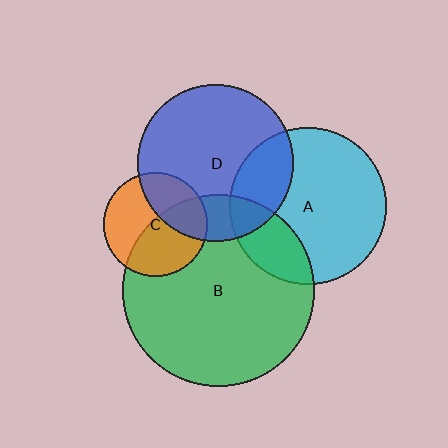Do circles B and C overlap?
Yes.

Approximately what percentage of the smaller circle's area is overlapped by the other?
Approximately 50%.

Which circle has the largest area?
Circle B (green).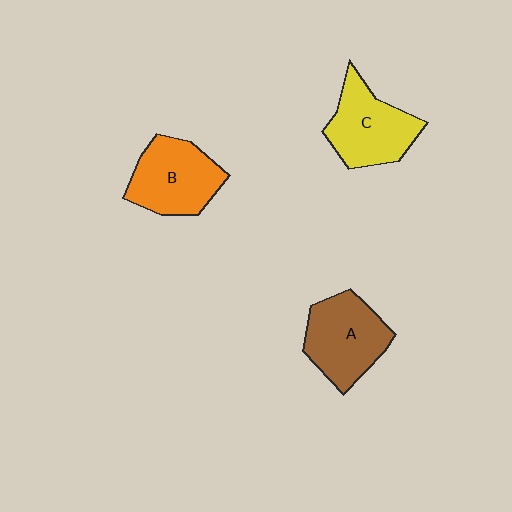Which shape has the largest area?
Shape A (brown).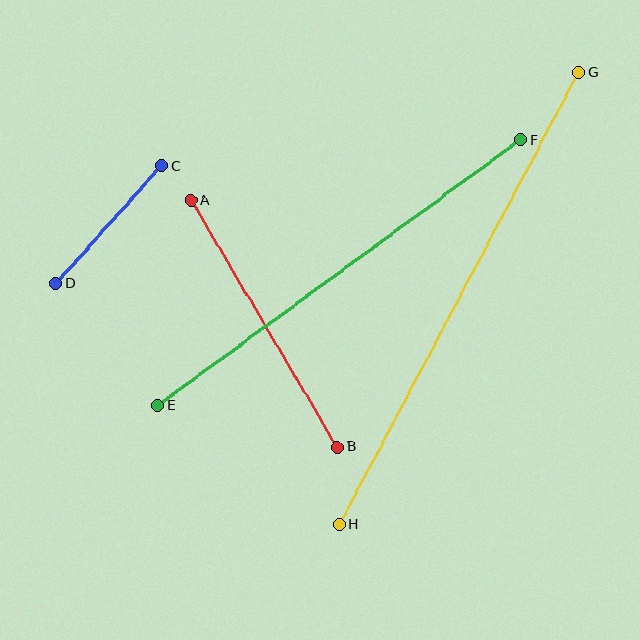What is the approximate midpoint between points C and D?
The midpoint is at approximately (109, 225) pixels.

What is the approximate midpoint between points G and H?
The midpoint is at approximately (459, 298) pixels.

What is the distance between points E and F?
The distance is approximately 450 pixels.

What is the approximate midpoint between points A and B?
The midpoint is at approximately (264, 323) pixels.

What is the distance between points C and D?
The distance is approximately 158 pixels.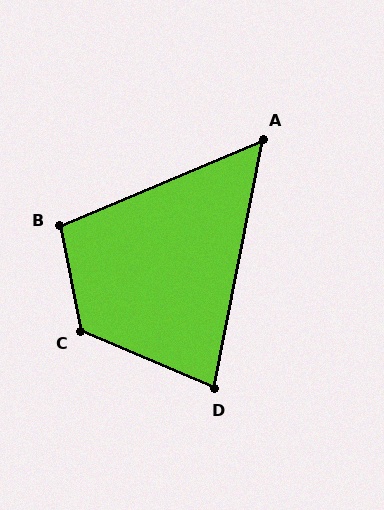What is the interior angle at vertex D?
Approximately 78 degrees (acute).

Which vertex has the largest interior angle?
C, at approximately 124 degrees.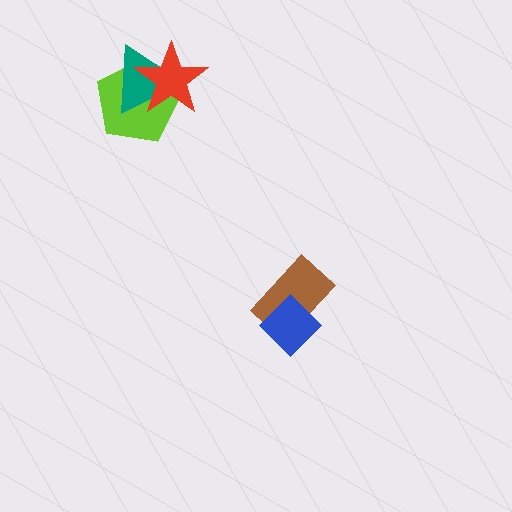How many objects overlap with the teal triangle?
2 objects overlap with the teal triangle.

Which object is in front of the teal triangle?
The red star is in front of the teal triangle.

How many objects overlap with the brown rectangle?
1 object overlaps with the brown rectangle.